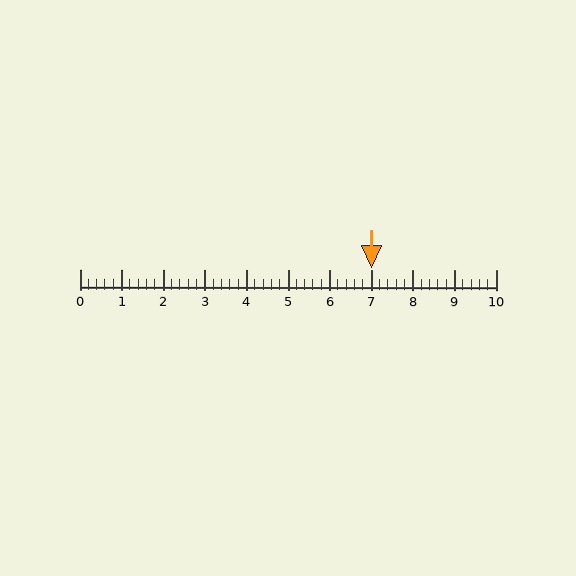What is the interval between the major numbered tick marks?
The major tick marks are spaced 1 units apart.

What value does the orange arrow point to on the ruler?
The orange arrow points to approximately 7.0.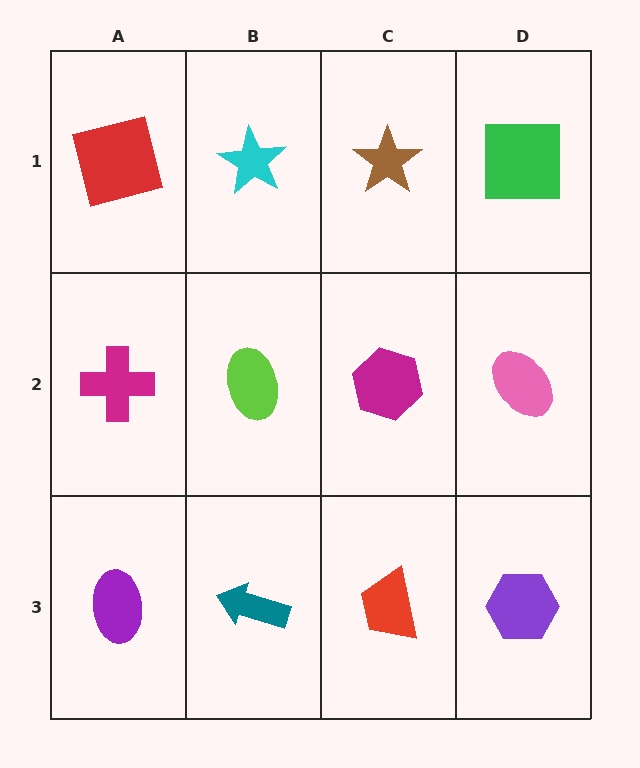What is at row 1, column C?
A brown star.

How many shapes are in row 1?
4 shapes.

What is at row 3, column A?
A purple ellipse.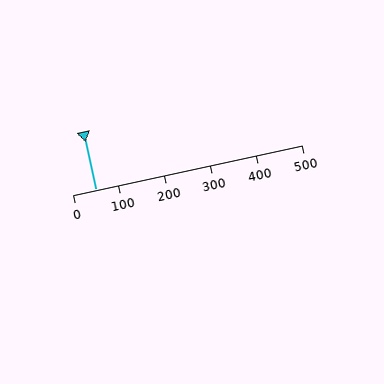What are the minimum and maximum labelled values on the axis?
The axis runs from 0 to 500.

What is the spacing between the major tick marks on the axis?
The major ticks are spaced 100 apart.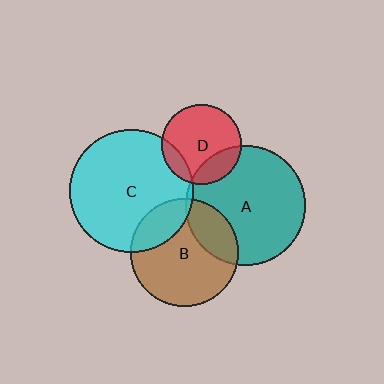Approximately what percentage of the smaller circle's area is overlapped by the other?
Approximately 25%.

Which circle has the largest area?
Circle C (cyan).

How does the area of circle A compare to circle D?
Approximately 2.3 times.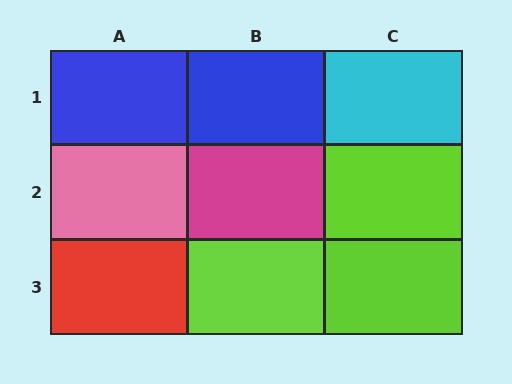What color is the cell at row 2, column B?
Magenta.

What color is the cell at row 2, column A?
Pink.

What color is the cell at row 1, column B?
Blue.